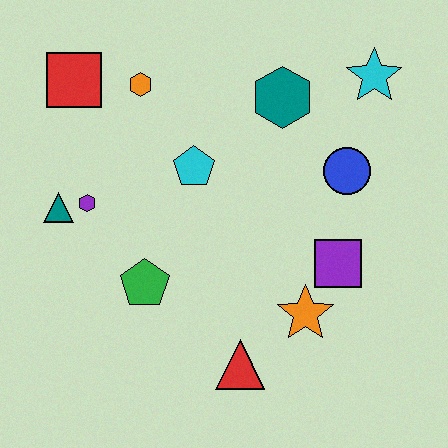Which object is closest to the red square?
The orange hexagon is closest to the red square.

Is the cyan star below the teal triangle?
No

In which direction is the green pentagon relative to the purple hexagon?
The green pentagon is below the purple hexagon.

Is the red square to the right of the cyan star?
No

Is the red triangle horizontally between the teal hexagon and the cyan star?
No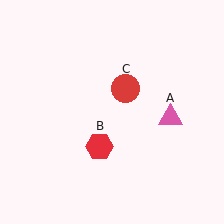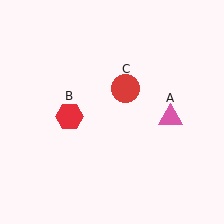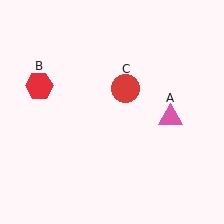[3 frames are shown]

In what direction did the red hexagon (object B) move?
The red hexagon (object B) moved up and to the left.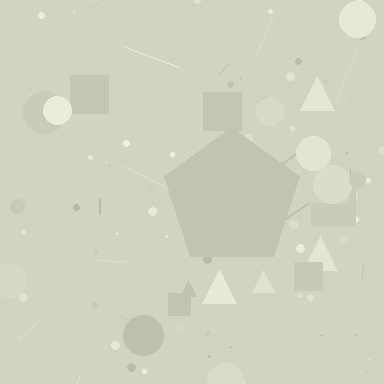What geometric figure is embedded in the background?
A pentagon is embedded in the background.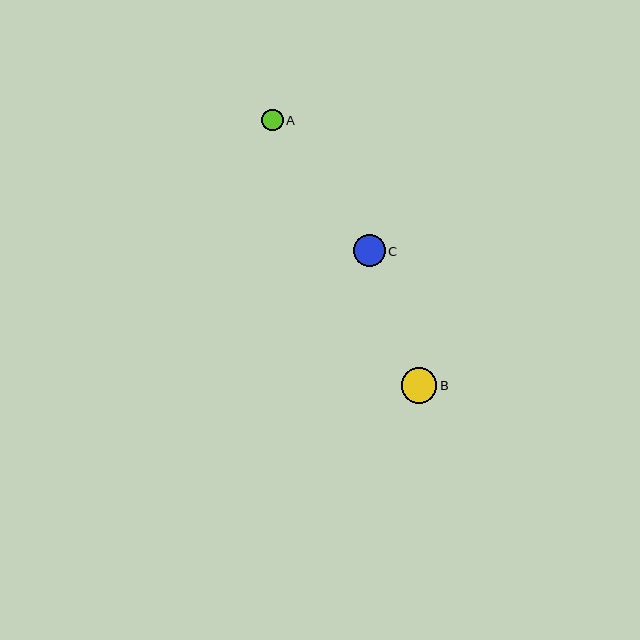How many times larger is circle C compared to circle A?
Circle C is approximately 1.5 times the size of circle A.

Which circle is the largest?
Circle B is the largest with a size of approximately 36 pixels.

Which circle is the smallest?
Circle A is the smallest with a size of approximately 21 pixels.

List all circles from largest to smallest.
From largest to smallest: B, C, A.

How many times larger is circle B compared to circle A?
Circle B is approximately 1.7 times the size of circle A.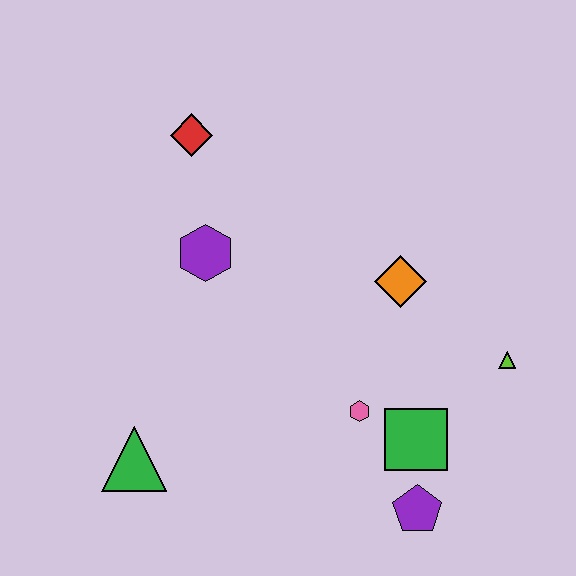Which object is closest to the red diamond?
The purple hexagon is closest to the red diamond.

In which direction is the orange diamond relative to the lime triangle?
The orange diamond is to the left of the lime triangle.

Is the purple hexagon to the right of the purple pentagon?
No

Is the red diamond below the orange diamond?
No